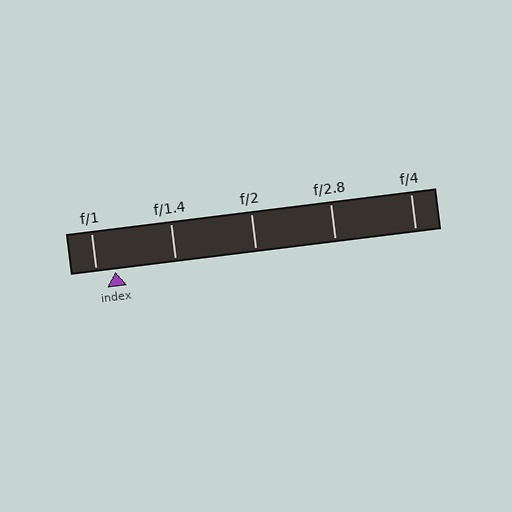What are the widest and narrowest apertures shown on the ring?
The widest aperture shown is f/1 and the narrowest is f/4.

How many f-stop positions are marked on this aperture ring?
There are 5 f-stop positions marked.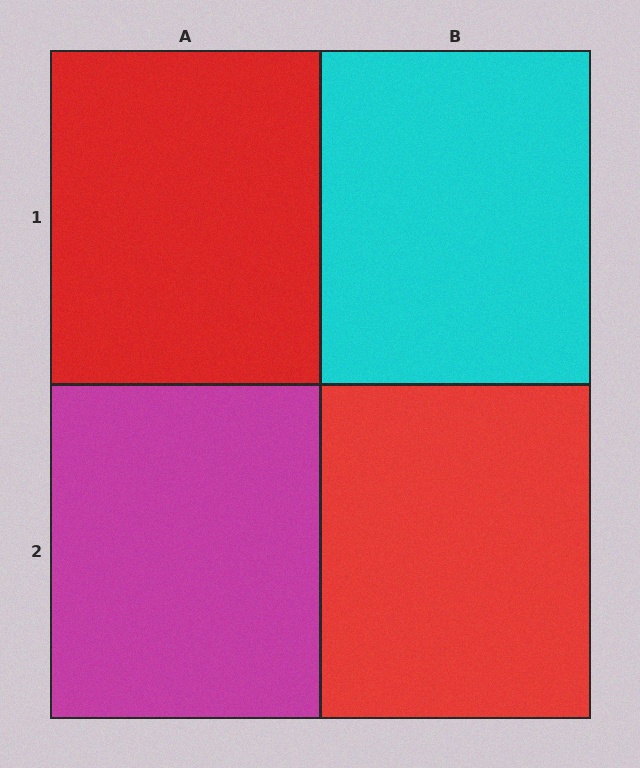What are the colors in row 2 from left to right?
Magenta, red.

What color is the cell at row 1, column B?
Cyan.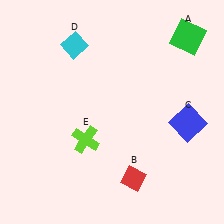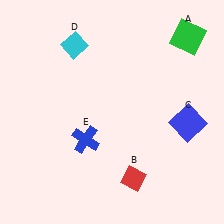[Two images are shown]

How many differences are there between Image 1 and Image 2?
There is 1 difference between the two images.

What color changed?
The cross (E) changed from lime in Image 1 to blue in Image 2.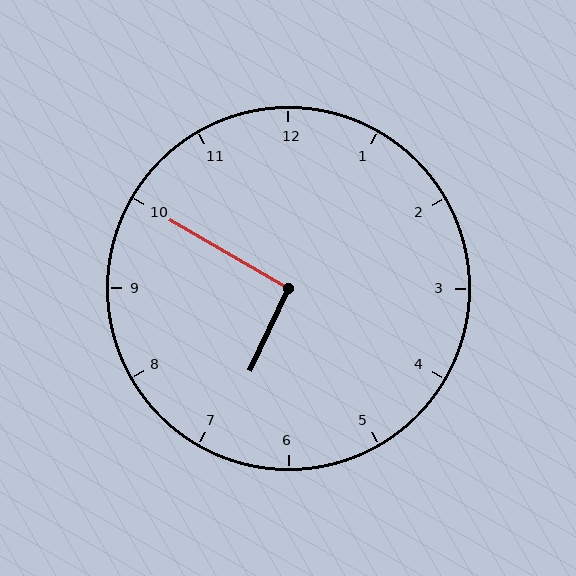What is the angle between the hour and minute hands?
Approximately 95 degrees.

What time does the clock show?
6:50.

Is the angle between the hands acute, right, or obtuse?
It is right.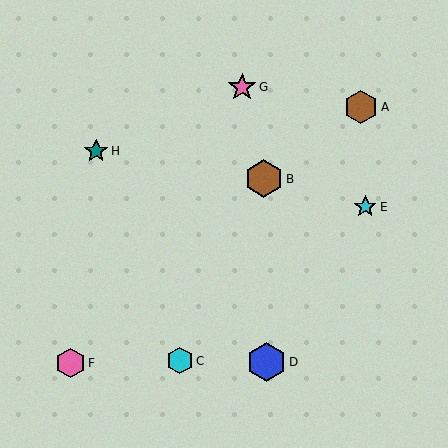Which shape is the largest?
The blue hexagon (labeled D) is the largest.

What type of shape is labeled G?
Shape G is a pink star.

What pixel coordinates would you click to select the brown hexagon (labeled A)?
Click at (361, 107) to select the brown hexagon A.